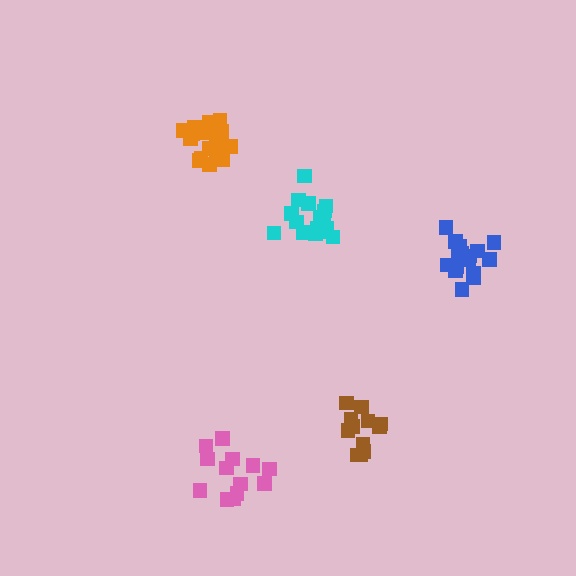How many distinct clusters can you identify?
There are 5 distinct clusters.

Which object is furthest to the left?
The orange cluster is leftmost.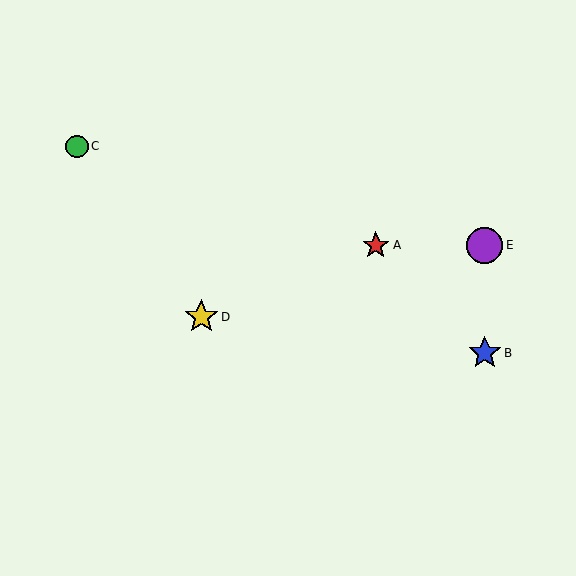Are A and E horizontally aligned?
Yes, both are at y≈245.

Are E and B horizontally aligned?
No, E is at y≈245 and B is at y≈353.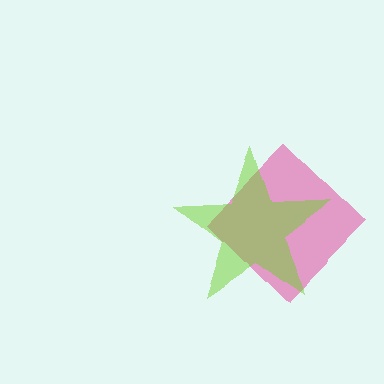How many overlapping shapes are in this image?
There are 2 overlapping shapes in the image.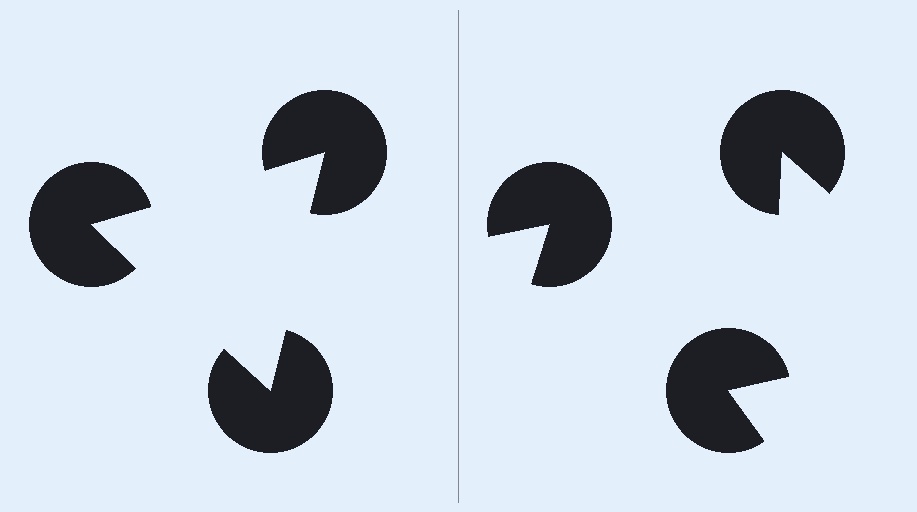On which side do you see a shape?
An illusory triangle appears on the left side. On the right side the wedge cuts are rotated, so no coherent shape forms.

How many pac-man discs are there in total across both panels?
6 — 3 on each side.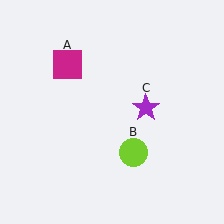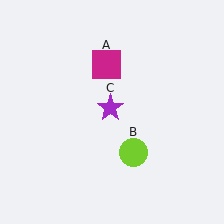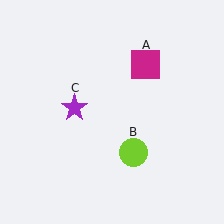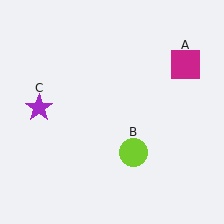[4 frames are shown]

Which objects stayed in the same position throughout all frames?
Lime circle (object B) remained stationary.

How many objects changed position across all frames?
2 objects changed position: magenta square (object A), purple star (object C).